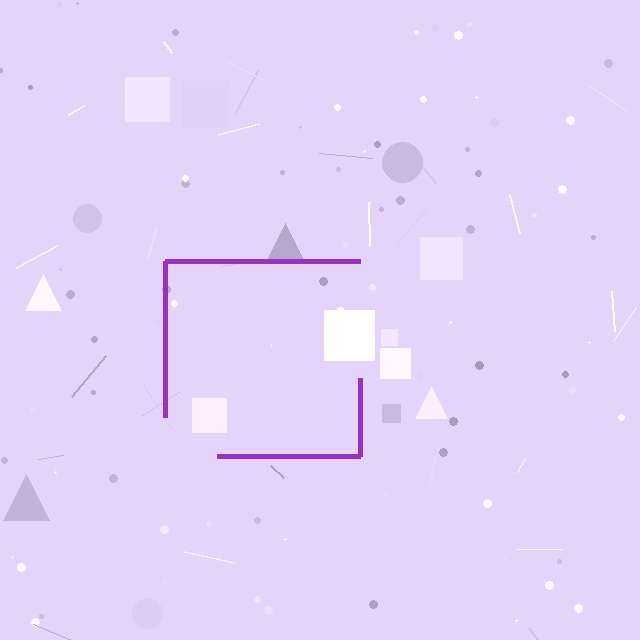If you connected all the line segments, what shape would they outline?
They would outline a square.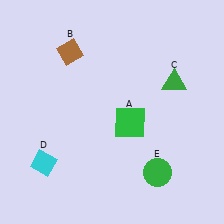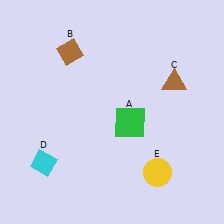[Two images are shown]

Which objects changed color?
C changed from green to brown. E changed from green to yellow.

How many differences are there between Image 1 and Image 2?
There are 2 differences between the two images.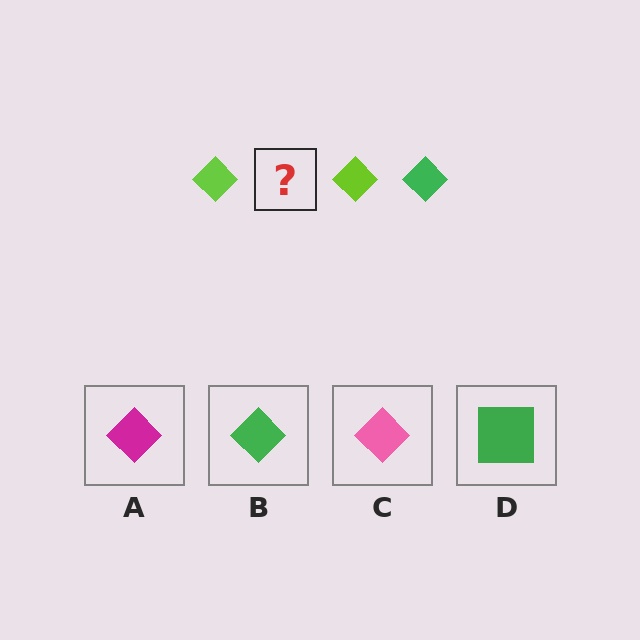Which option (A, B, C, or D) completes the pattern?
B.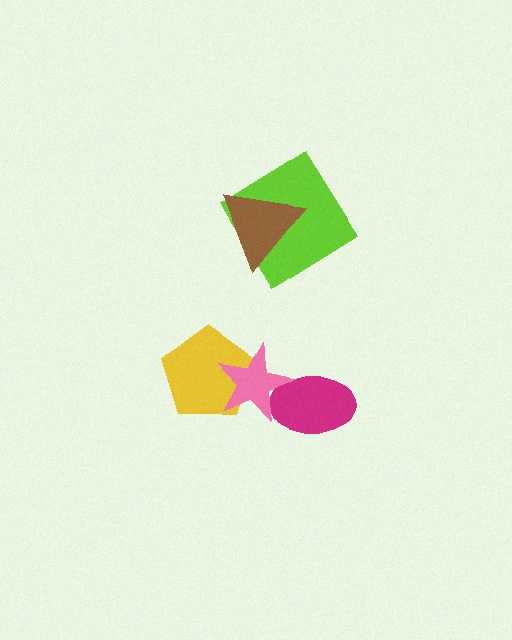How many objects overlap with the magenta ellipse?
1 object overlaps with the magenta ellipse.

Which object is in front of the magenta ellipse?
The pink star is in front of the magenta ellipse.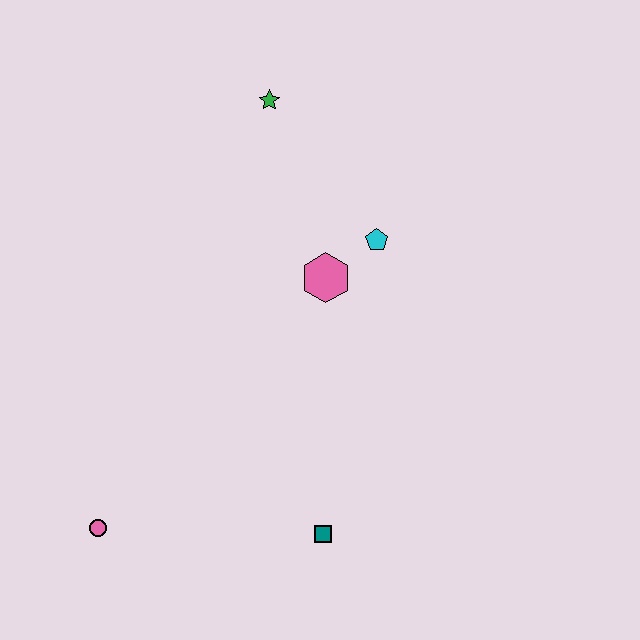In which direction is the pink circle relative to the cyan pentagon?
The pink circle is below the cyan pentagon.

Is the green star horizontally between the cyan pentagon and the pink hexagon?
No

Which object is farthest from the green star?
The pink circle is farthest from the green star.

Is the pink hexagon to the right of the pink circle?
Yes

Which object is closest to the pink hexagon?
The cyan pentagon is closest to the pink hexagon.